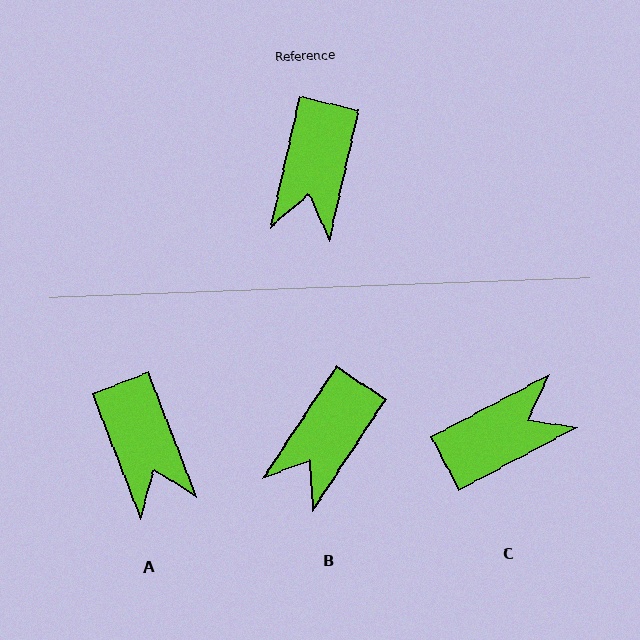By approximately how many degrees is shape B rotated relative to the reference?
Approximately 21 degrees clockwise.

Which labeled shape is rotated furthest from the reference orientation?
C, about 130 degrees away.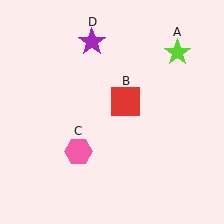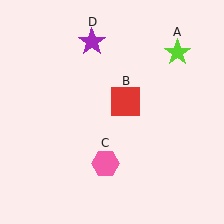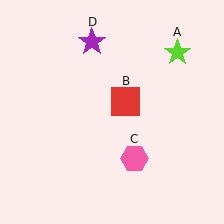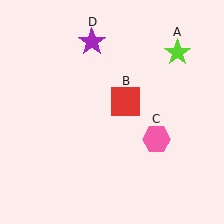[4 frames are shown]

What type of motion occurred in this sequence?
The pink hexagon (object C) rotated counterclockwise around the center of the scene.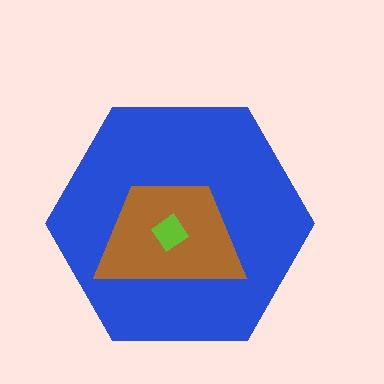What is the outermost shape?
The blue hexagon.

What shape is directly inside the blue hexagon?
The brown trapezoid.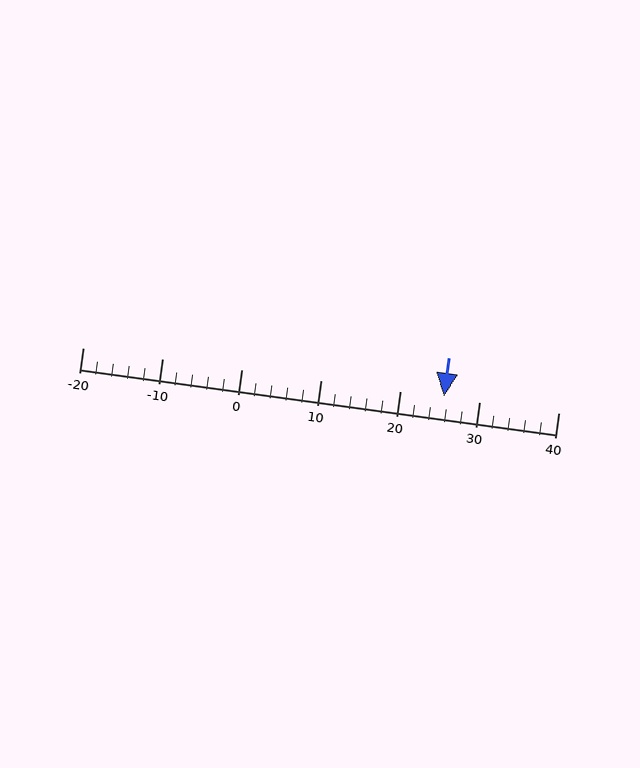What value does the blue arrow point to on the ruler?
The blue arrow points to approximately 26.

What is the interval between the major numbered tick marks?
The major tick marks are spaced 10 units apart.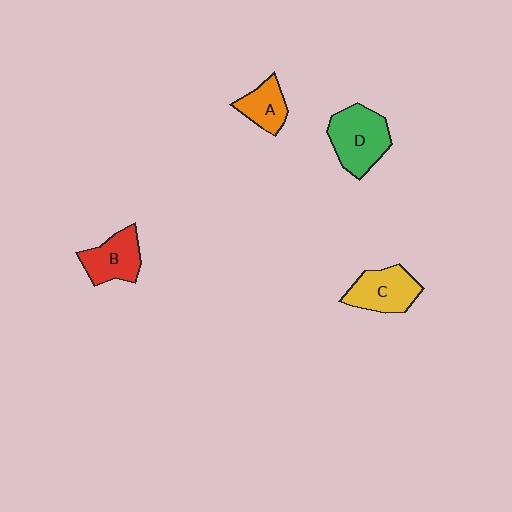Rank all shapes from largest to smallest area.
From largest to smallest: D (green), C (yellow), B (red), A (orange).